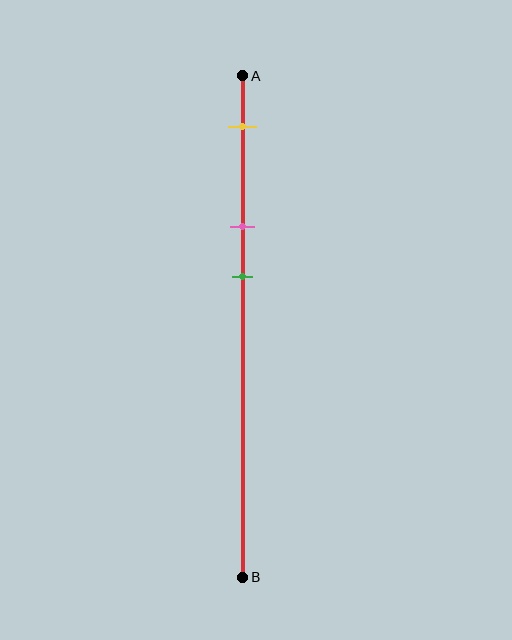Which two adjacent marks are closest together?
The pink and green marks are the closest adjacent pair.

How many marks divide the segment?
There are 3 marks dividing the segment.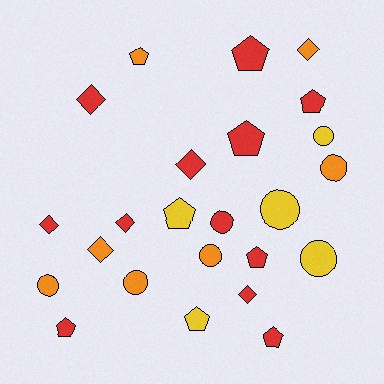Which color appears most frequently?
Red, with 12 objects.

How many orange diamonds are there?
There are 2 orange diamonds.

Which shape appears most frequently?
Pentagon, with 9 objects.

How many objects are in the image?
There are 24 objects.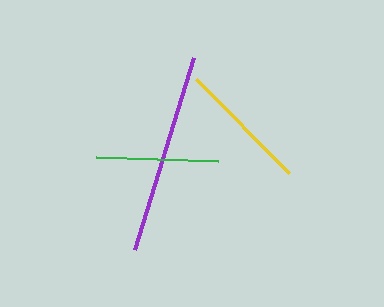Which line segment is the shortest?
The green line is the shortest at approximately 122 pixels.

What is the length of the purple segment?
The purple segment is approximately 201 pixels long.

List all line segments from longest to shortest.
From longest to shortest: purple, yellow, green.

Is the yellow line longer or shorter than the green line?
The yellow line is longer than the green line.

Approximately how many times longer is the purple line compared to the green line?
The purple line is approximately 1.6 times the length of the green line.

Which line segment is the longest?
The purple line is the longest at approximately 201 pixels.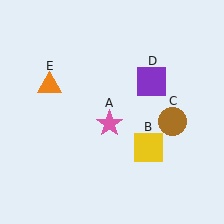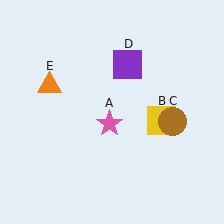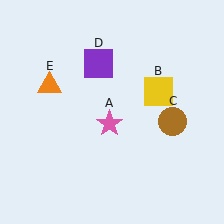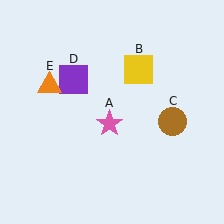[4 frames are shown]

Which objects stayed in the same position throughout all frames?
Pink star (object A) and brown circle (object C) and orange triangle (object E) remained stationary.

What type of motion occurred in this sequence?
The yellow square (object B), purple square (object D) rotated counterclockwise around the center of the scene.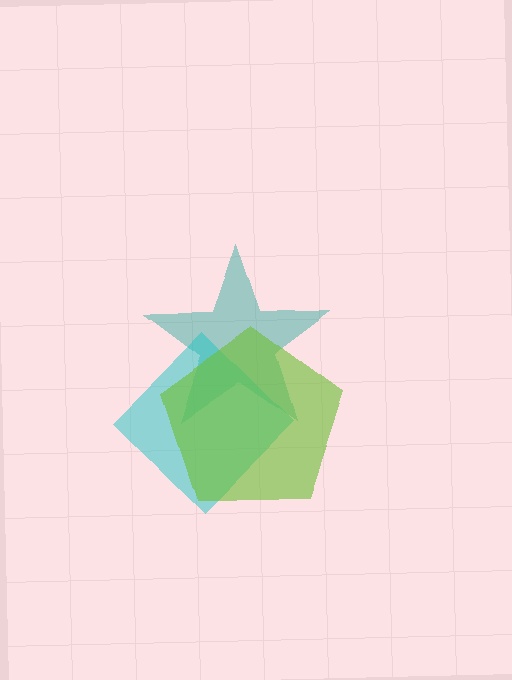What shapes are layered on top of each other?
The layered shapes are: a teal star, a cyan diamond, a lime pentagon.